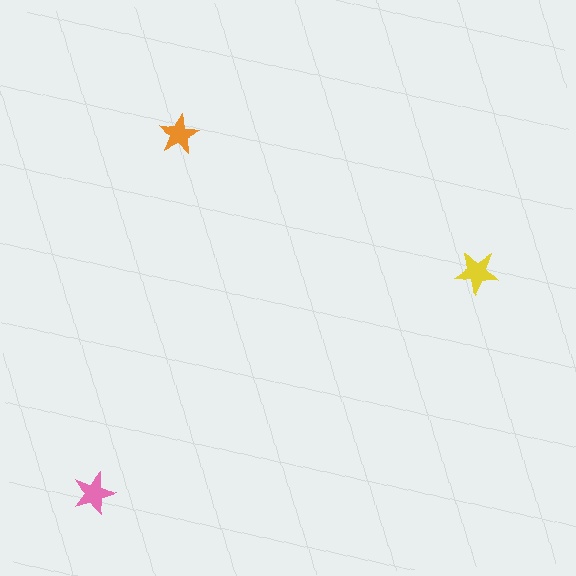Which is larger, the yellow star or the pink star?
The yellow one.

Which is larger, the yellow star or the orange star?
The yellow one.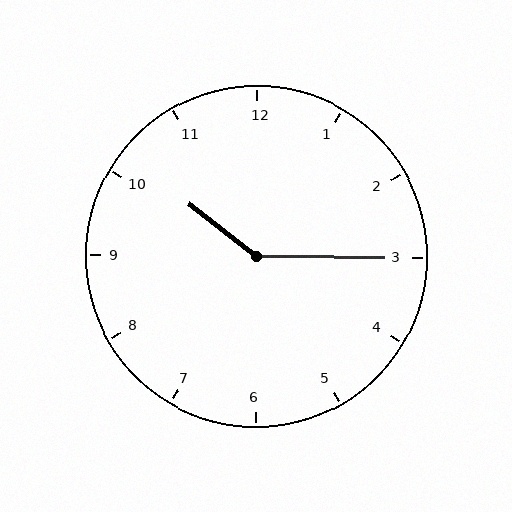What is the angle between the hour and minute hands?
Approximately 142 degrees.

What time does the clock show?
10:15.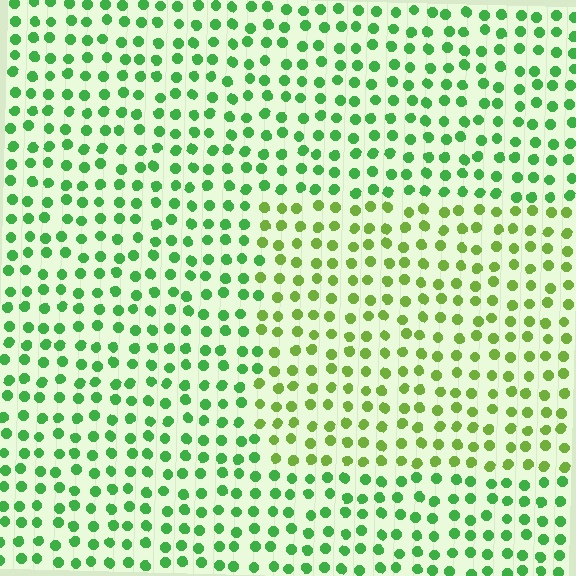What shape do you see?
I see a rectangle.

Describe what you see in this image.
The image is filled with small green elements in a uniform arrangement. A rectangle-shaped region is visible where the elements are tinted to a slightly different hue, forming a subtle color boundary.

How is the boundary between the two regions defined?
The boundary is defined purely by a slight shift in hue (about 32 degrees). Spacing, size, and orientation are identical on both sides.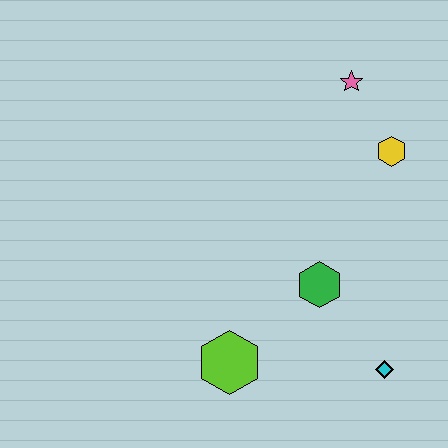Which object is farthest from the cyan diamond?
The pink star is farthest from the cyan diamond.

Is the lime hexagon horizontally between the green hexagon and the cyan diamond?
No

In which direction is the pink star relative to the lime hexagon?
The pink star is above the lime hexagon.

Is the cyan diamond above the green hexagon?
No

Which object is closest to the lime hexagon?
The green hexagon is closest to the lime hexagon.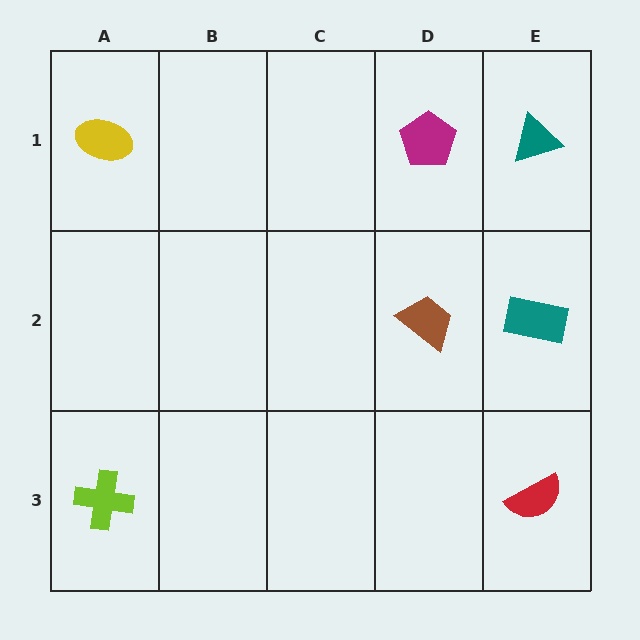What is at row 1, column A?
A yellow ellipse.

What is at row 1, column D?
A magenta pentagon.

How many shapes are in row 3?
2 shapes.